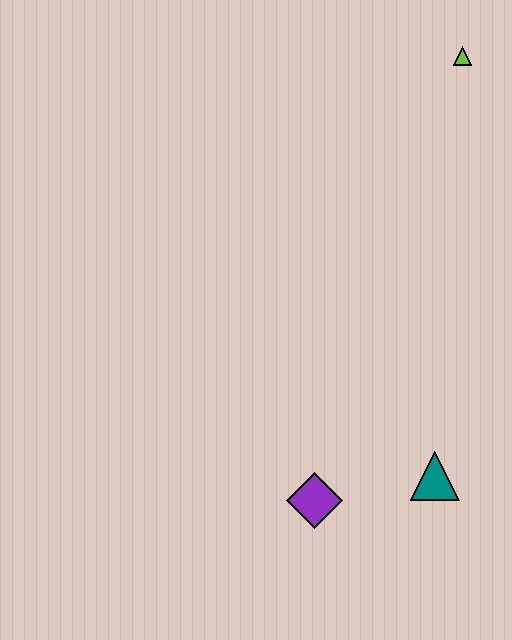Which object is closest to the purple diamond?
The teal triangle is closest to the purple diamond.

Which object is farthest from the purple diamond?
The lime triangle is farthest from the purple diamond.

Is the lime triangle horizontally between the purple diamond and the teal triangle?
No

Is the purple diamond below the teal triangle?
Yes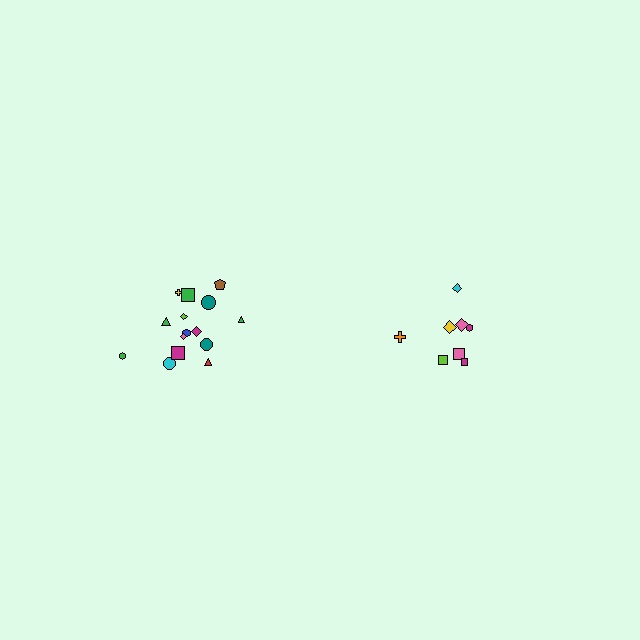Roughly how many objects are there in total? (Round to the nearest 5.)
Roughly 25 objects in total.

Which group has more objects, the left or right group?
The left group.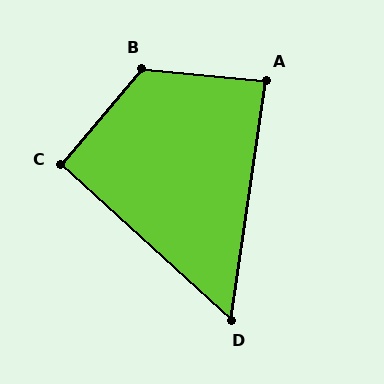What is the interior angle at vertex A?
Approximately 87 degrees (approximately right).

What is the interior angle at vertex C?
Approximately 93 degrees (approximately right).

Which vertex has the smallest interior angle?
D, at approximately 56 degrees.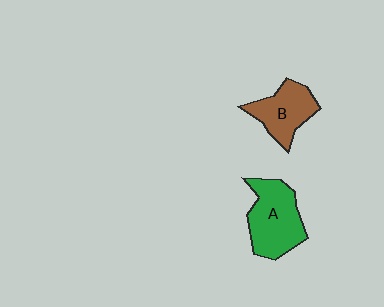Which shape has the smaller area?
Shape B (brown).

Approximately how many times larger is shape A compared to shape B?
Approximately 1.3 times.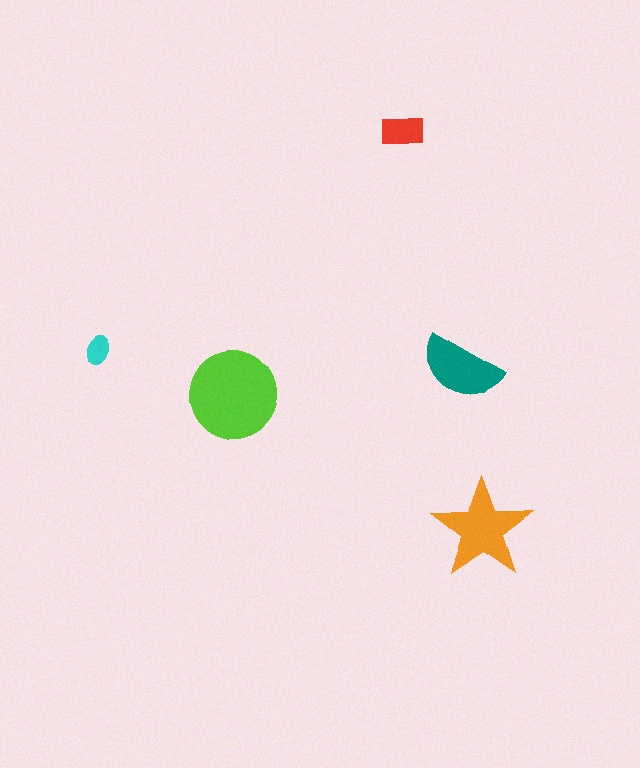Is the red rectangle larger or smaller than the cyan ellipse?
Larger.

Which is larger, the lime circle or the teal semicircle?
The lime circle.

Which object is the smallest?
The cyan ellipse.